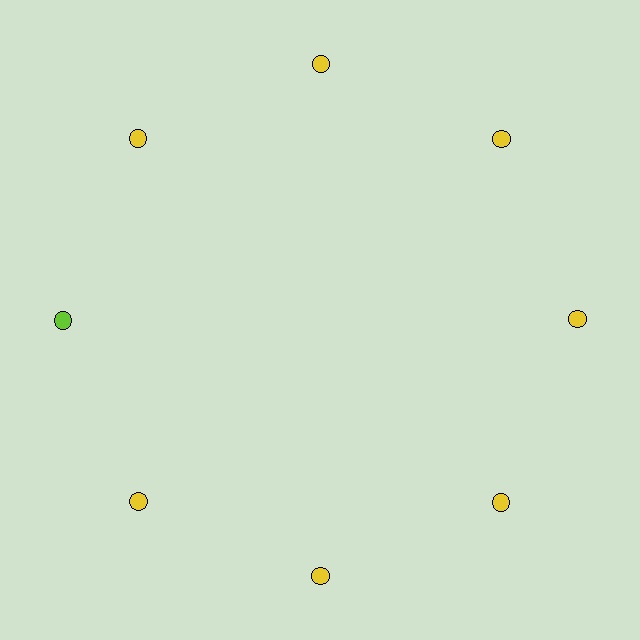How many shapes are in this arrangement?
There are 8 shapes arranged in a ring pattern.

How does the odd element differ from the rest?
It has a different color: lime instead of yellow.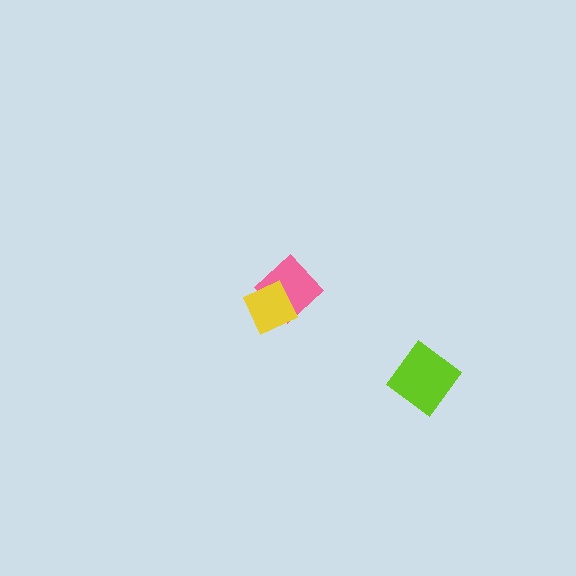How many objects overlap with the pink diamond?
1 object overlaps with the pink diamond.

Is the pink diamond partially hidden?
Yes, it is partially covered by another shape.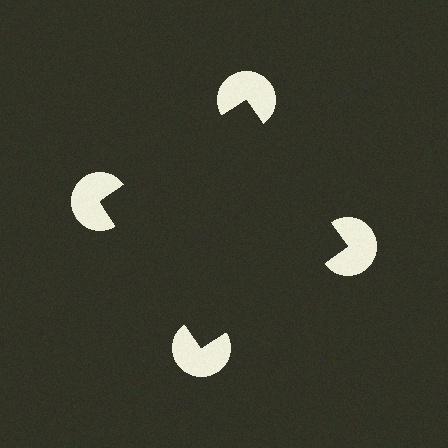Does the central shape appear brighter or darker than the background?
It typically appears slightly darker than the background, even though no actual brightness change is drawn.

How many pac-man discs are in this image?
There are 4 — one at each vertex of the illusory square.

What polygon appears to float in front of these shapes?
An illusory square — its edges are inferred from the aligned wedge cuts in the pac-man discs, not physically drawn.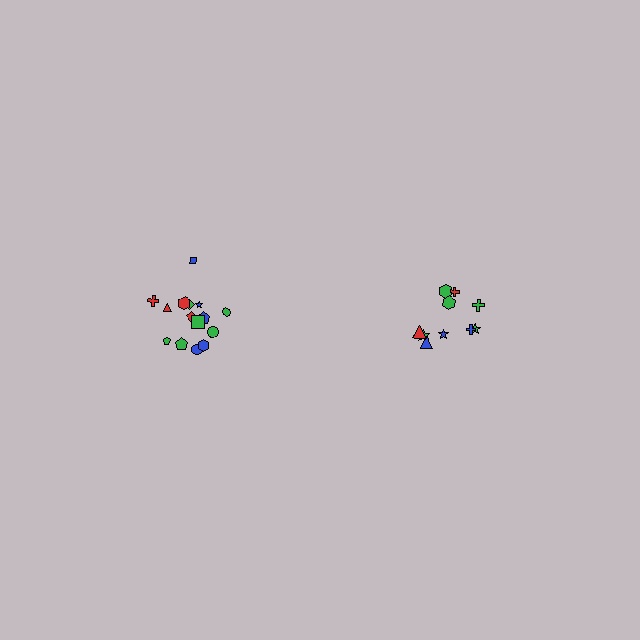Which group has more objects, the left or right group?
The left group.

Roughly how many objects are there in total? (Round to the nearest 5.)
Roughly 25 objects in total.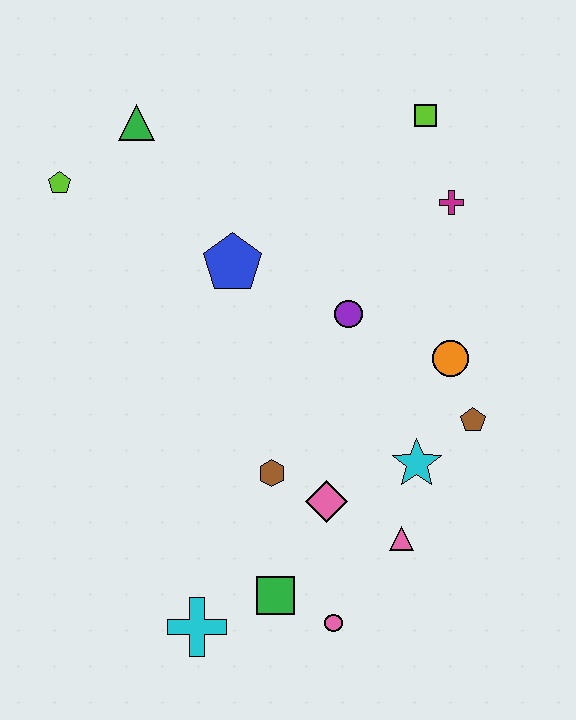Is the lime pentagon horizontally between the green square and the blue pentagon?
No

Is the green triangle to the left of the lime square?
Yes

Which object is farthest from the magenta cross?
The cyan cross is farthest from the magenta cross.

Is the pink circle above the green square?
No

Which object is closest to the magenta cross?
The lime square is closest to the magenta cross.